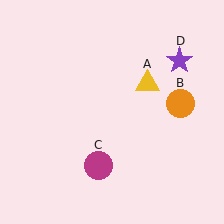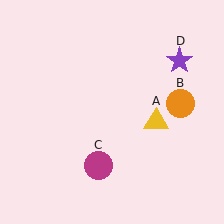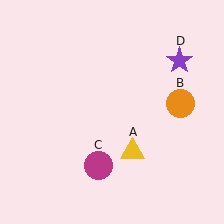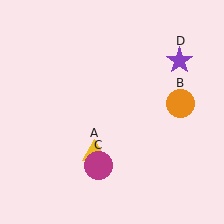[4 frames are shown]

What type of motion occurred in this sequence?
The yellow triangle (object A) rotated clockwise around the center of the scene.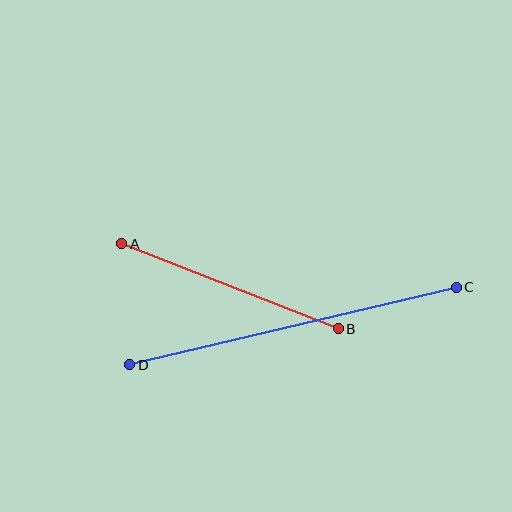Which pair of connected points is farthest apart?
Points C and D are farthest apart.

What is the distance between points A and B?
The distance is approximately 233 pixels.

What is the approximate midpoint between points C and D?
The midpoint is at approximately (293, 326) pixels.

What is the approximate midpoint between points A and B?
The midpoint is at approximately (230, 286) pixels.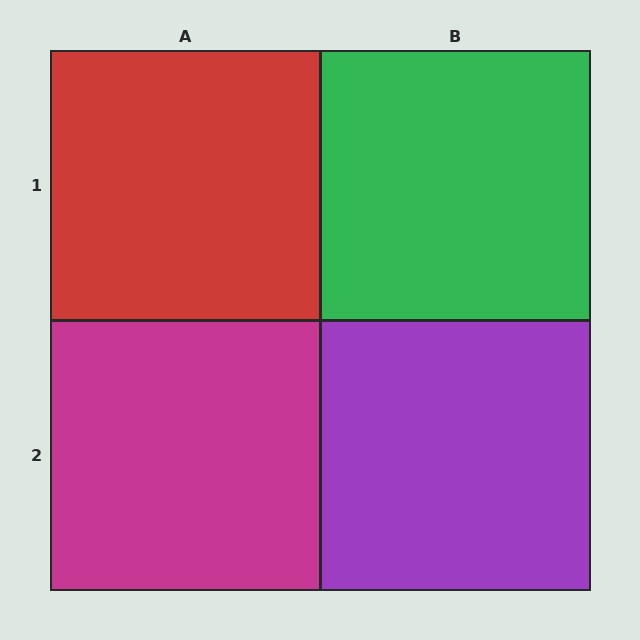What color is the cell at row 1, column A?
Red.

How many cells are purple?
1 cell is purple.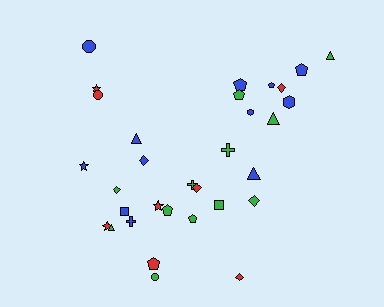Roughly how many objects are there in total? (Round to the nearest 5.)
Roughly 30 objects in total.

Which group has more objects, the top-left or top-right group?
The top-right group.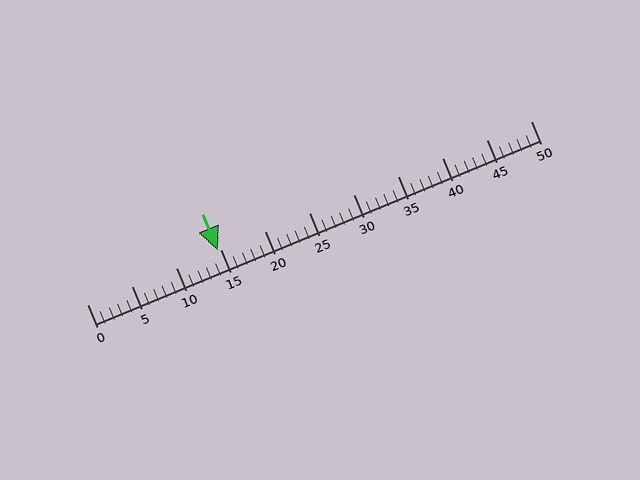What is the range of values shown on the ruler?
The ruler shows values from 0 to 50.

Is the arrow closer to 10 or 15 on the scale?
The arrow is closer to 15.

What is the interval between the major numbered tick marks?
The major tick marks are spaced 5 units apart.